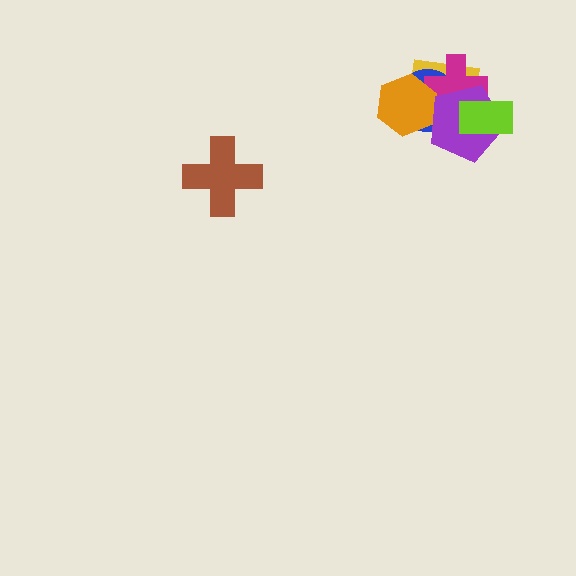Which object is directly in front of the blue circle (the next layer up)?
The magenta cross is directly in front of the blue circle.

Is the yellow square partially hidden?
Yes, it is partially covered by another shape.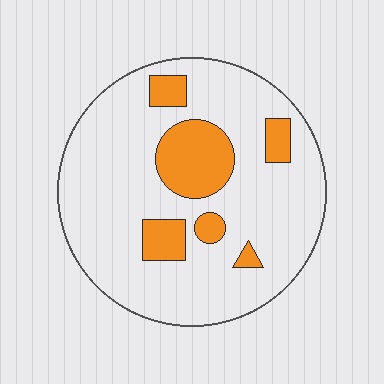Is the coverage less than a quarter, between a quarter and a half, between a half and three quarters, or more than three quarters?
Less than a quarter.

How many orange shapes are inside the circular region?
6.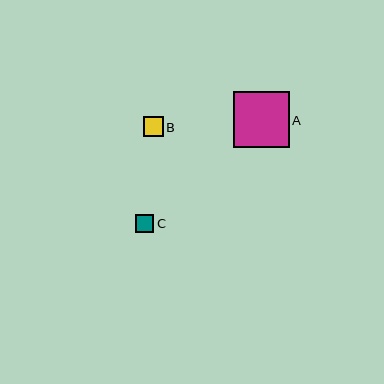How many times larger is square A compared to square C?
Square A is approximately 3.1 times the size of square C.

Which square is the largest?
Square A is the largest with a size of approximately 56 pixels.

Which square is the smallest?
Square C is the smallest with a size of approximately 18 pixels.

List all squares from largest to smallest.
From largest to smallest: A, B, C.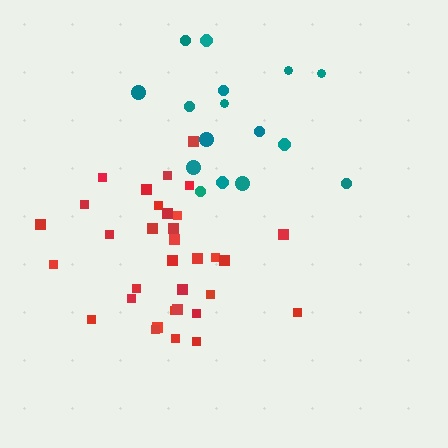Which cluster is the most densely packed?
Red.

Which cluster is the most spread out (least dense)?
Teal.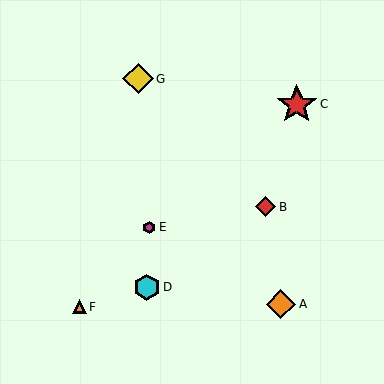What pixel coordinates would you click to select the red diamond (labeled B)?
Click at (266, 207) to select the red diamond B.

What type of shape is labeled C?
Shape C is a red star.